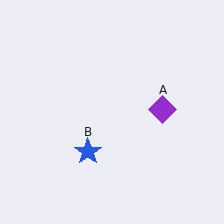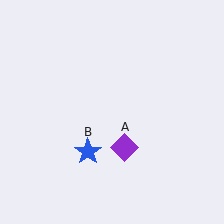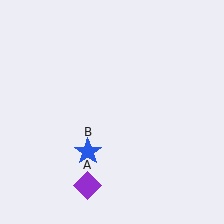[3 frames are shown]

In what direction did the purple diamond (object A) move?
The purple diamond (object A) moved down and to the left.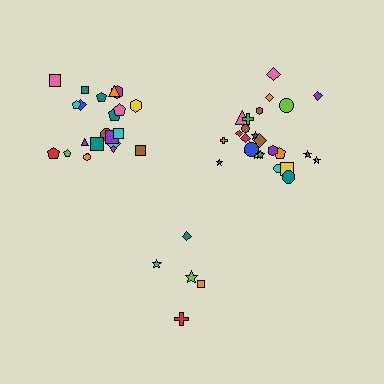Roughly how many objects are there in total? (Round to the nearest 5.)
Roughly 50 objects in total.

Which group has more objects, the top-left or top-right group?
The top-right group.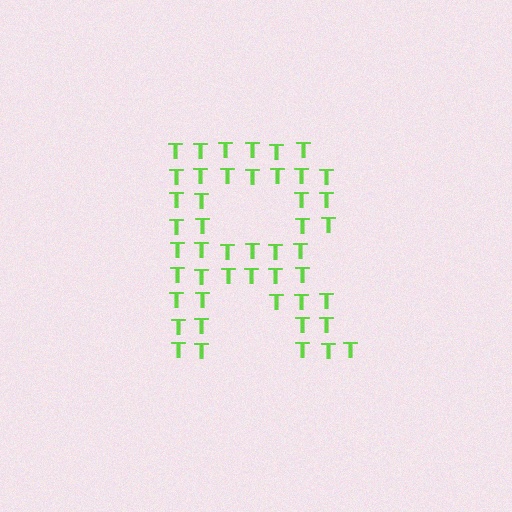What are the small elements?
The small elements are letter T's.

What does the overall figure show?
The overall figure shows the letter R.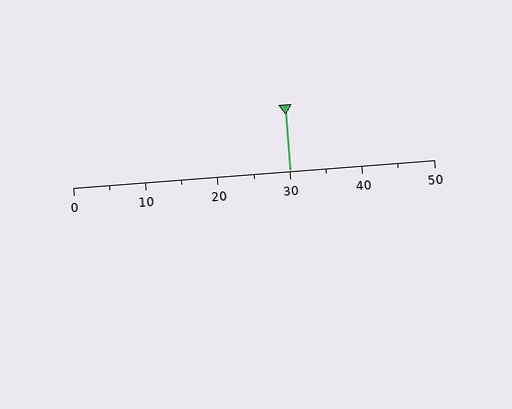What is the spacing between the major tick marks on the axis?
The major ticks are spaced 10 apart.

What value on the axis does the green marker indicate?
The marker indicates approximately 30.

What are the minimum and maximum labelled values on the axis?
The axis runs from 0 to 50.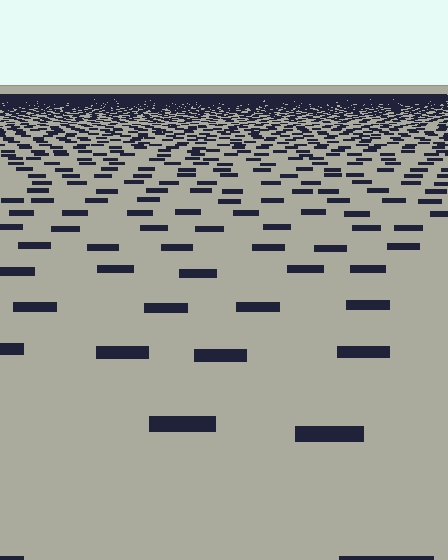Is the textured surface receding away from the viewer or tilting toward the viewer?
The surface is receding away from the viewer. Texture elements get smaller and denser toward the top.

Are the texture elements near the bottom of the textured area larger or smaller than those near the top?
Larger. Near the bottom, elements are closer to the viewer and appear at a bigger on-screen size.